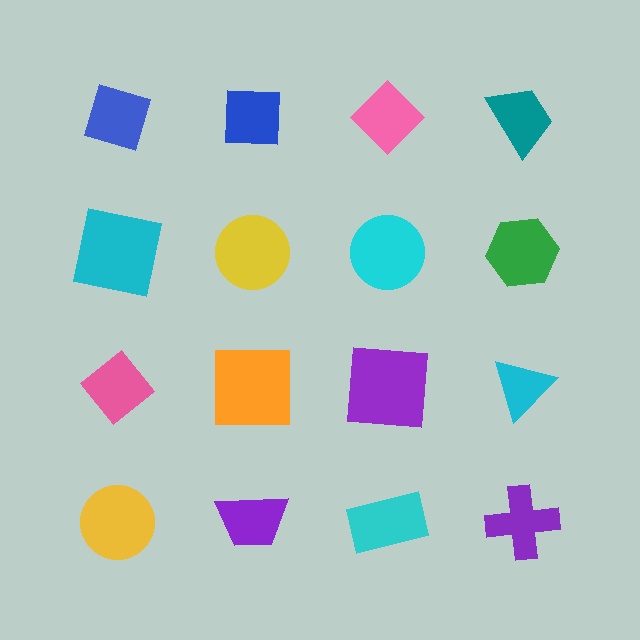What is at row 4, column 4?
A purple cross.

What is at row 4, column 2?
A purple trapezoid.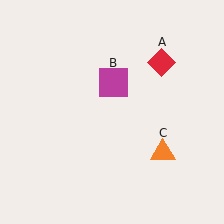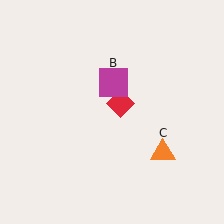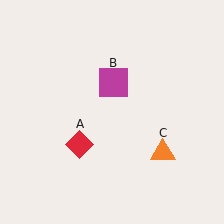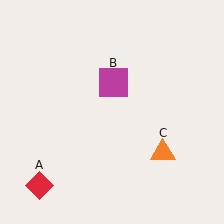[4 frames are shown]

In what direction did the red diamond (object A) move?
The red diamond (object A) moved down and to the left.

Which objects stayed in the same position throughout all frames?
Magenta square (object B) and orange triangle (object C) remained stationary.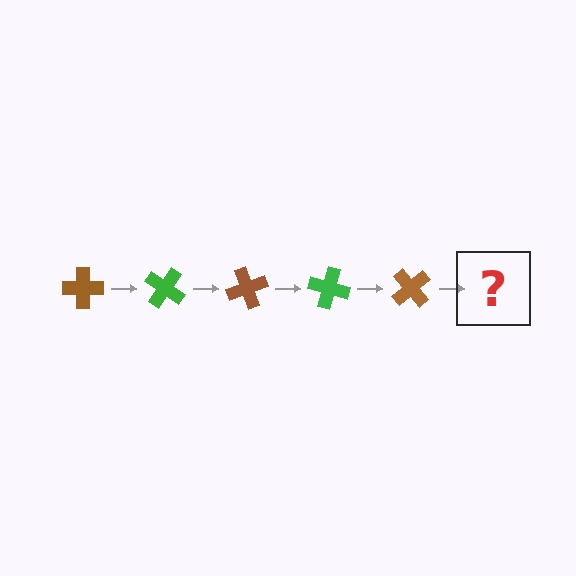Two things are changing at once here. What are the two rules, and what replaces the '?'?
The two rules are that it rotates 35 degrees each step and the color cycles through brown and green. The '?' should be a green cross, rotated 175 degrees from the start.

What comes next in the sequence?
The next element should be a green cross, rotated 175 degrees from the start.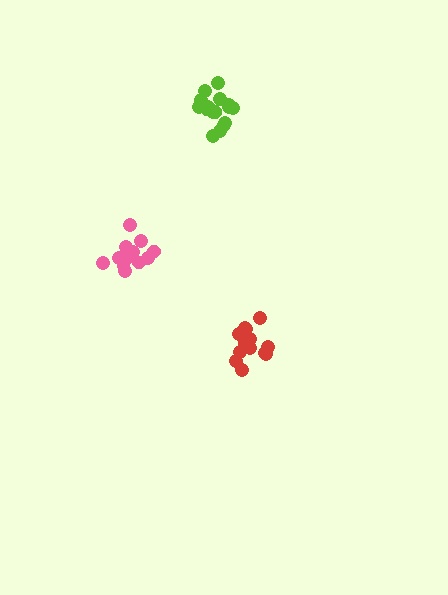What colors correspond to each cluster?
The clusters are colored: lime, red, pink.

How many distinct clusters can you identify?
There are 3 distinct clusters.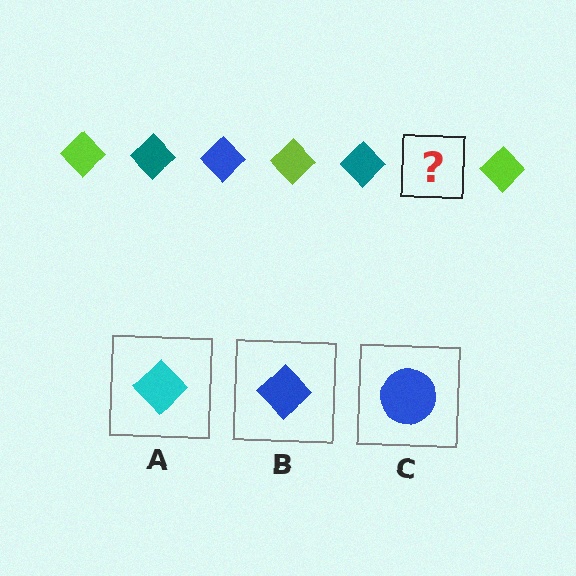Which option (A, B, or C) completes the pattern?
B.